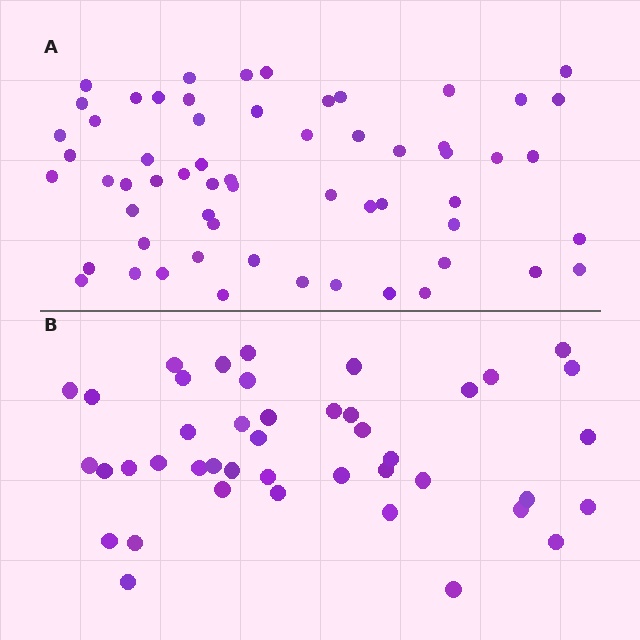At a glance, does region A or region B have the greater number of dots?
Region A (the top region) has more dots.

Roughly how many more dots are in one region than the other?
Region A has approximately 15 more dots than region B.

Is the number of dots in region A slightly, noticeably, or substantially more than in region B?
Region A has noticeably more, but not dramatically so. The ratio is roughly 1.4 to 1.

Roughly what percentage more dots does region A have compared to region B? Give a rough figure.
About 40% more.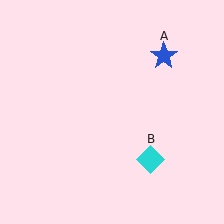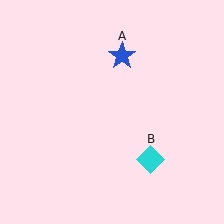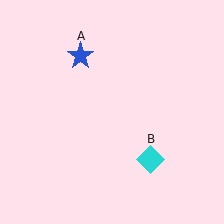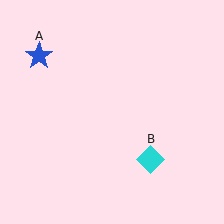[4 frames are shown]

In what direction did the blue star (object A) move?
The blue star (object A) moved left.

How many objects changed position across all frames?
1 object changed position: blue star (object A).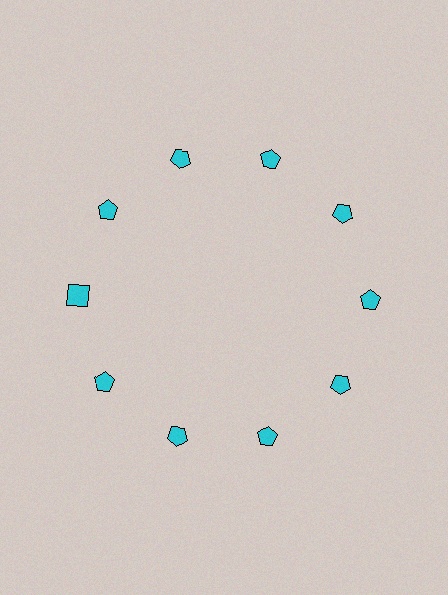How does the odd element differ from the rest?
It has a different shape: square instead of pentagon.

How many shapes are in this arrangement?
There are 10 shapes arranged in a ring pattern.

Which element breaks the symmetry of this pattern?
The cyan square at roughly the 9 o'clock position breaks the symmetry. All other shapes are cyan pentagons.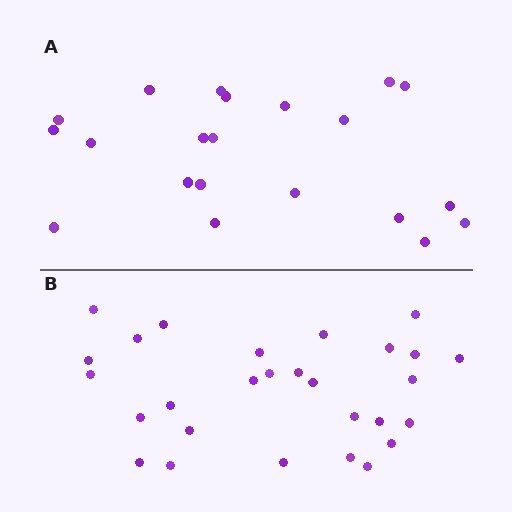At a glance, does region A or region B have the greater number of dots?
Region B (the bottom region) has more dots.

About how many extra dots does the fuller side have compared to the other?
Region B has roughly 8 or so more dots than region A.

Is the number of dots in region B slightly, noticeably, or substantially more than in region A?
Region B has noticeably more, but not dramatically so. The ratio is roughly 1.3 to 1.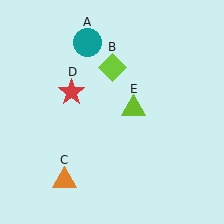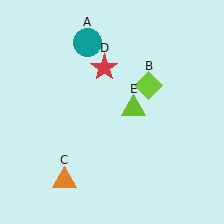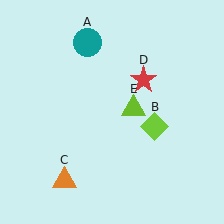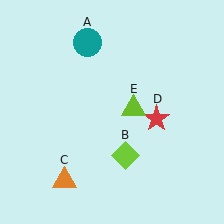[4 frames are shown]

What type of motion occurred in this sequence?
The lime diamond (object B), red star (object D) rotated clockwise around the center of the scene.